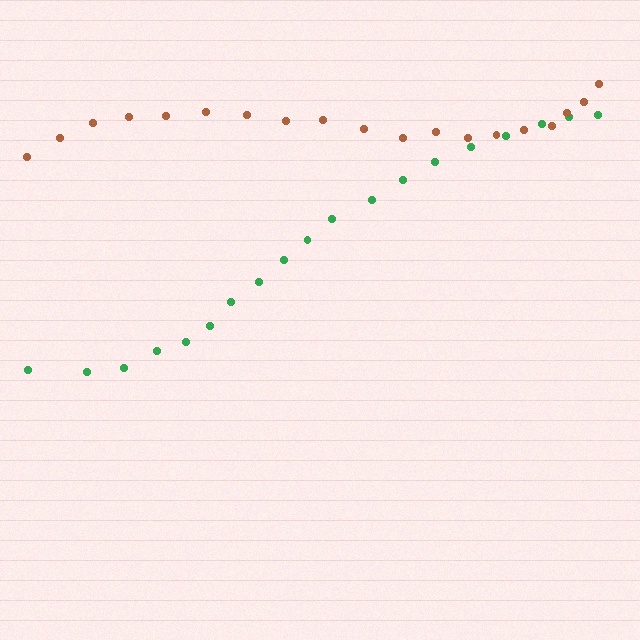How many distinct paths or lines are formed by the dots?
There are 2 distinct paths.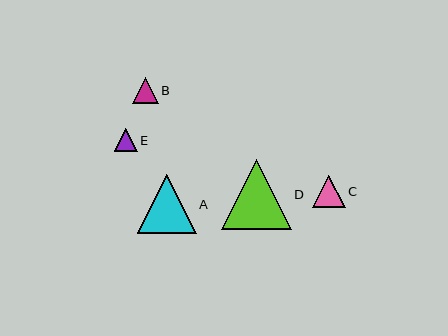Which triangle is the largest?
Triangle D is the largest with a size of approximately 70 pixels.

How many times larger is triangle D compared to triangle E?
Triangle D is approximately 3.1 times the size of triangle E.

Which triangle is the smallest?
Triangle E is the smallest with a size of approximately 23 pixels.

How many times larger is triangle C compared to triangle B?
Triangle C is approximately 1.2 times the size of triangle B.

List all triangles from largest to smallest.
From largest to smallest: D, A, C, B, E.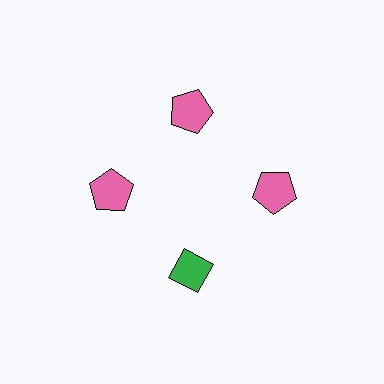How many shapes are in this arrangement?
There are 4 shapes arranged in a ring pattern.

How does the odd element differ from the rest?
It differs in both color (green instead of pink) and shape (diamond instead of pentagon).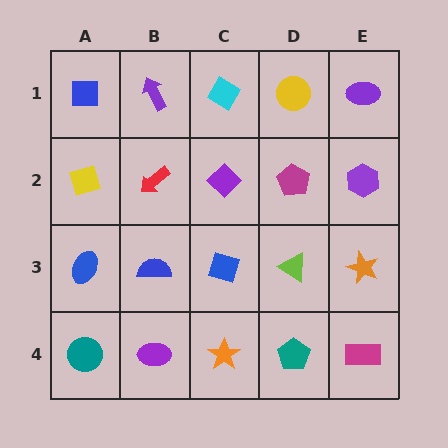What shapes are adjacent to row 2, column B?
A purple arrow (row 1, column B), a blue semicircle (row 3, column B), a yellow diamond (row 2, column A), a purple diamond (row 2, column C).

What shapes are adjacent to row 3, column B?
A red arrow (row 2, column B), a purple ellipse (row 4, column B), a blue ellipse (row 3, column A), a blue diamond (row 3, column C).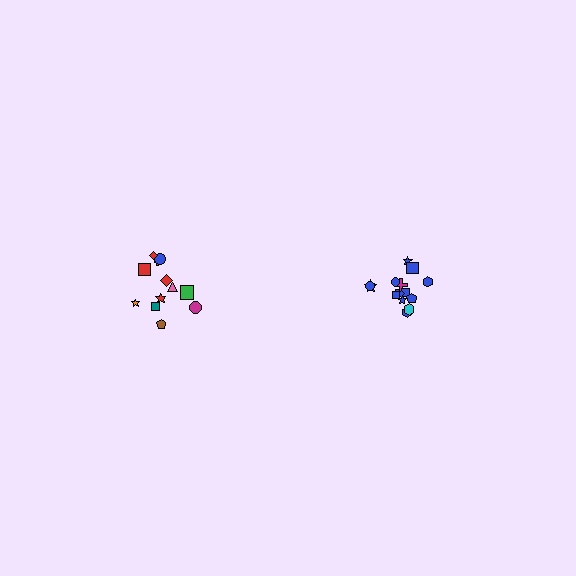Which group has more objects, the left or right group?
The right group.